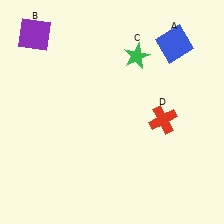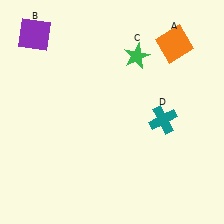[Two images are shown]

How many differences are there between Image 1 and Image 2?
There are 2 differences between the two images.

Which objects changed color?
A changed from blue to orange. D changed from red to teal.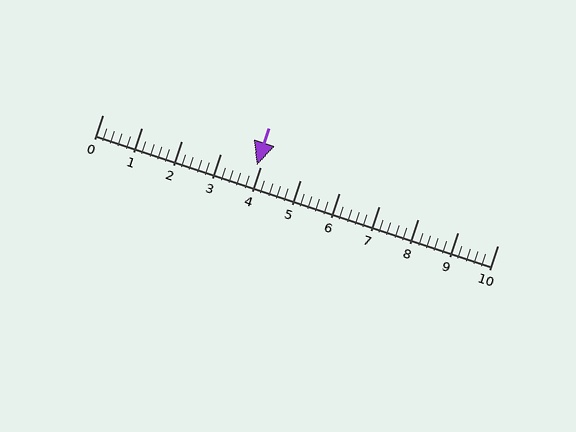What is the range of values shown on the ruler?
The ruler shows values from 0 to 10.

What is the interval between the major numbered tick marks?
The major tick marks are spaced 1 units apart.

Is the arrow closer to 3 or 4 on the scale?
The arrow is closer to 4.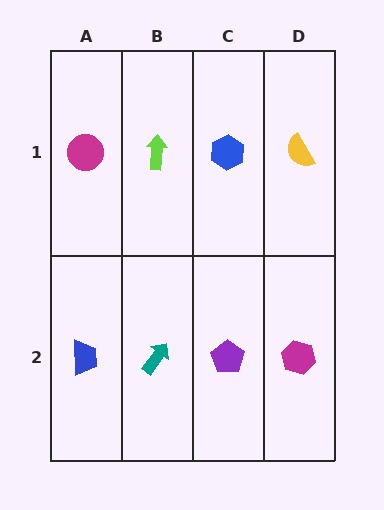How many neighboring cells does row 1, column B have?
3.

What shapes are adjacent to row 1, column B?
A teal arrow (row 2, column B), a magenta circle (row 1, column A), a blue hexagon (row 1, column C).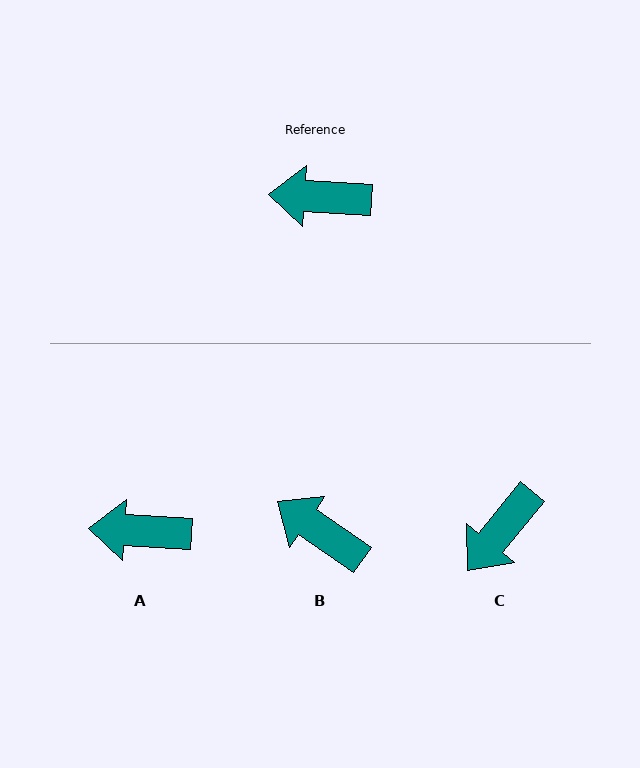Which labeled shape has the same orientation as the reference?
A.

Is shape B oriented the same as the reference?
No, it is off by about 31 degrees.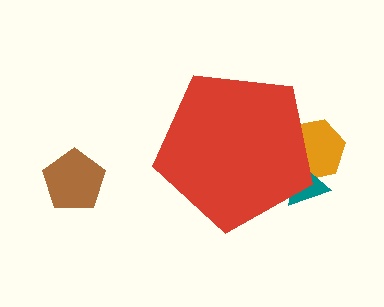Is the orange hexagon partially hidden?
Yes, the orange hexagon is partially hidden behind the red pentagon.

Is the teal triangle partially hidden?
Yes, the teal triangle is partially hidden behind the red pentagon.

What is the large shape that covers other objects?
A red pentagon.